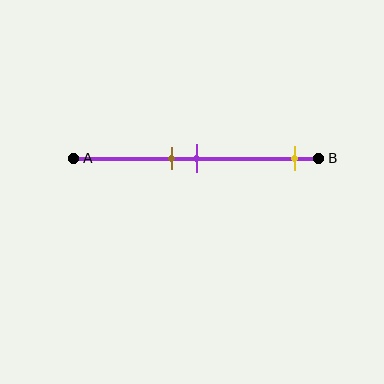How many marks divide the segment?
There are 3 marks dividing the segment.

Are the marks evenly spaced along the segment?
No, the marks are not evenly spaced.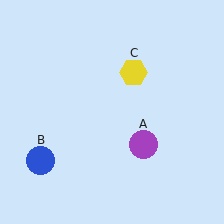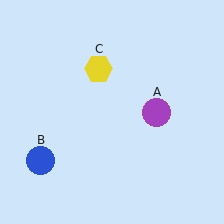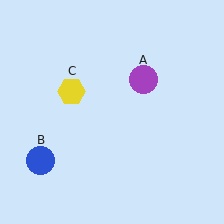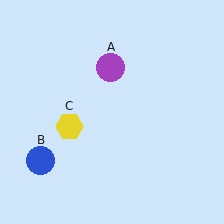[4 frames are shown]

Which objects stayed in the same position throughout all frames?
Blue circle (object B) remained stationary.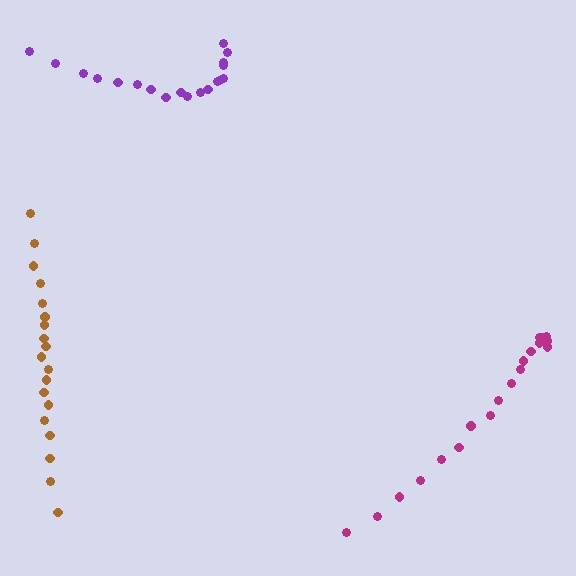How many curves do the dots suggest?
There are 3 distinct paths.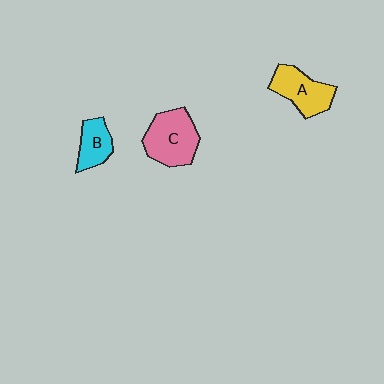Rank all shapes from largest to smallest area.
From largest to smallest: C (pink), A (yellow), B (cyan).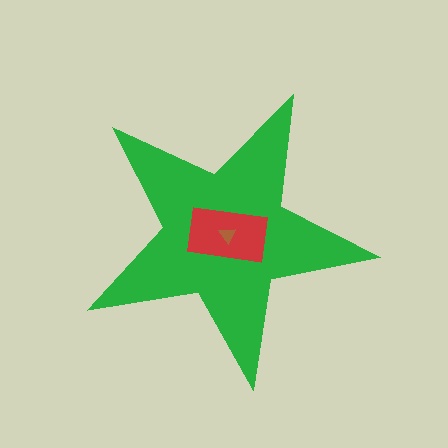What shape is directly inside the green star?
The red rectangle.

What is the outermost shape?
The green star.